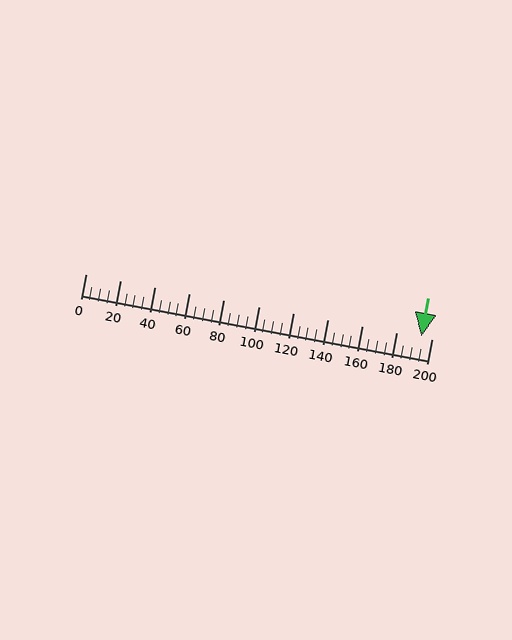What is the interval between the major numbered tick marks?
The major tick marks are spaced 20 units apart.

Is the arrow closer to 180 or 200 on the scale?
The arrow is closer to 200.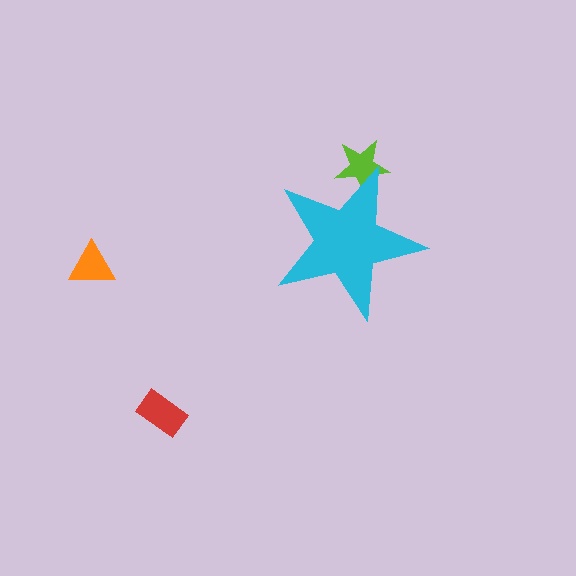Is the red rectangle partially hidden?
No, the red rectangle is fully visible.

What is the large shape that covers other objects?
A cyan star.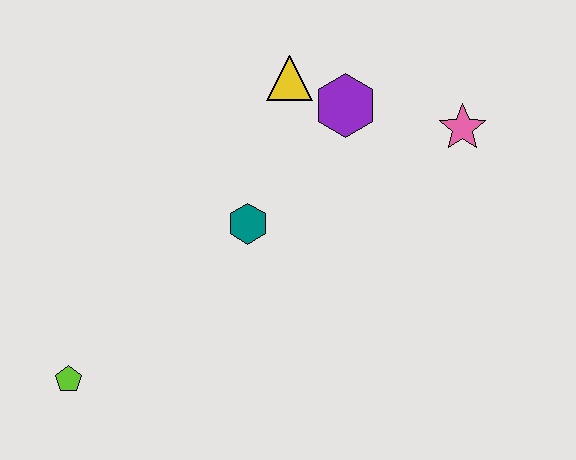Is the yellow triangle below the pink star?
No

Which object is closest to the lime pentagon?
The teal hexagon is closest to the lime pentagon.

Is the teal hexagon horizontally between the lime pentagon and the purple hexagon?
Yes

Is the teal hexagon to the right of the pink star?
No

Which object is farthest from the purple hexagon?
The lime pentagon is farthest from the purple hexagon.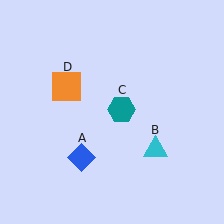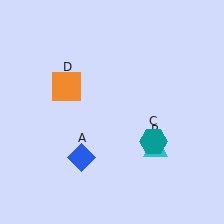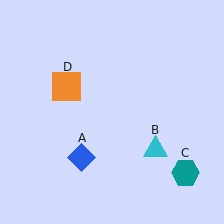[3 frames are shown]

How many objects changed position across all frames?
1 object changed position: teal hexagon (object C).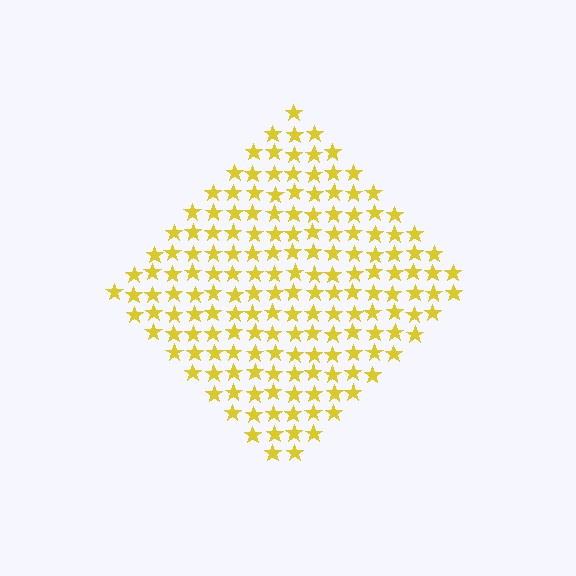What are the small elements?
The small elements are stars.